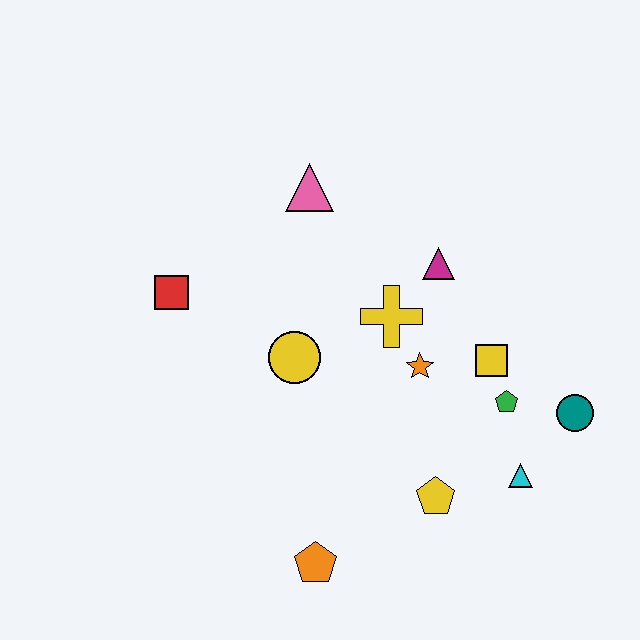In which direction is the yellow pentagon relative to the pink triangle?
The yellow pentagon is below the pink triangle.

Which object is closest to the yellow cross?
The orange star is closest to the yellow cross.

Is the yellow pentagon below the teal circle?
Yes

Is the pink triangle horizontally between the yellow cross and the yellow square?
No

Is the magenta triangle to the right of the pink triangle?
Yes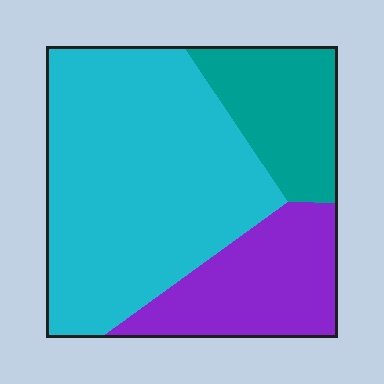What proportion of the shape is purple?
Purple covers about 25% of the shape.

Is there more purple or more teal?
Purple.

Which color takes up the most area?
Cyan, at roughly 60%.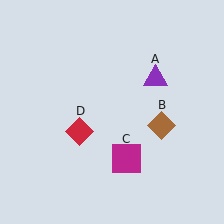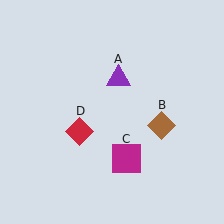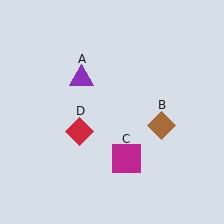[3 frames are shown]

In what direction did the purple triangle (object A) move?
The purple triangle (object A) moved left.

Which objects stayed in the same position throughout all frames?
Brown diamond (object B) and magenta square (object C) and red diamond (object D) remained stationary.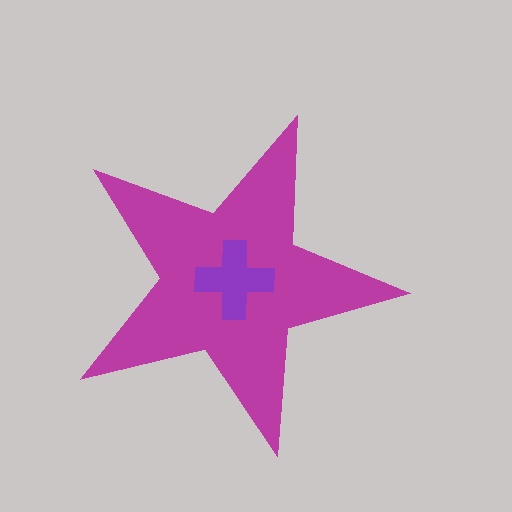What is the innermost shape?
The purple cross.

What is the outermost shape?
The magenta star.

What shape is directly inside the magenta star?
The purple cross.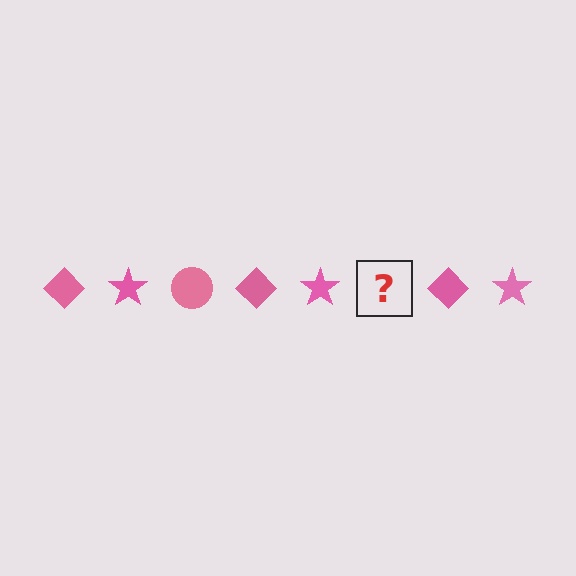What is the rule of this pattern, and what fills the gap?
The rule is that the pattern cycles through diamond, star, circle shapes in pink. The gap should be filled with a pink circle.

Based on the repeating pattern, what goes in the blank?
The blank should be a pink circle.